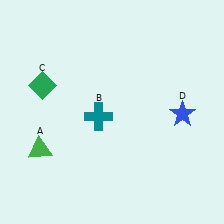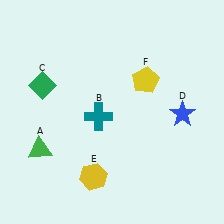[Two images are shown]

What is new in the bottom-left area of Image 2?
A yellow hexagon (E) was added in the bottom-left area of Image 2.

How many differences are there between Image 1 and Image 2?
There are 2 differences between the two images.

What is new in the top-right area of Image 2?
A yellow pentagon (F) was added in the top-right area of Image 2.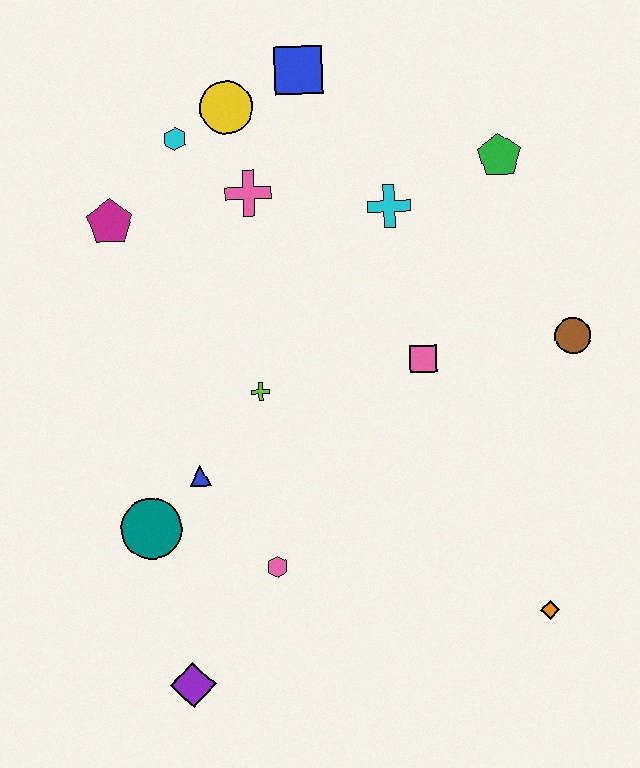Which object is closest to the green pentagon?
The cyan cross is closest to the green pentagon.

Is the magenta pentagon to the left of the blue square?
Yes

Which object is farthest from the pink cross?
The orange diamond is farthest from the pink cross.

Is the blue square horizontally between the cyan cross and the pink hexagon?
Yes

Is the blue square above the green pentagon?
Yes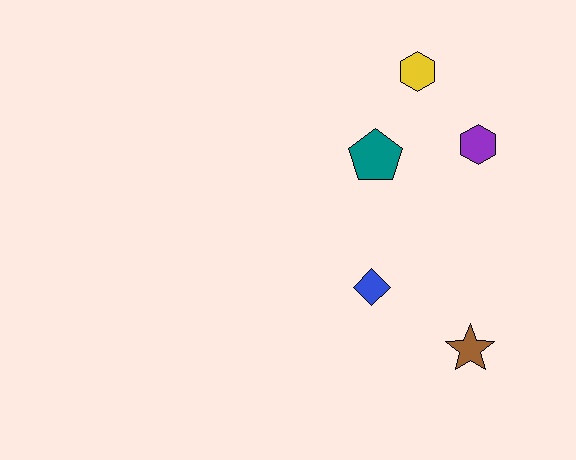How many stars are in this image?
There is 1 star.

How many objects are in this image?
There are 5 objects.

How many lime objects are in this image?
There are no lime objects.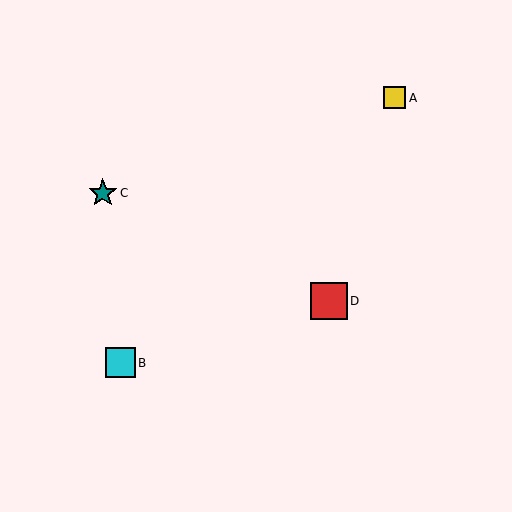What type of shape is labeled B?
Shape B is a cyan square.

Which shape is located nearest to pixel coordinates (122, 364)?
The cyan square (labeled B) at (120, 363) is nearest to that location.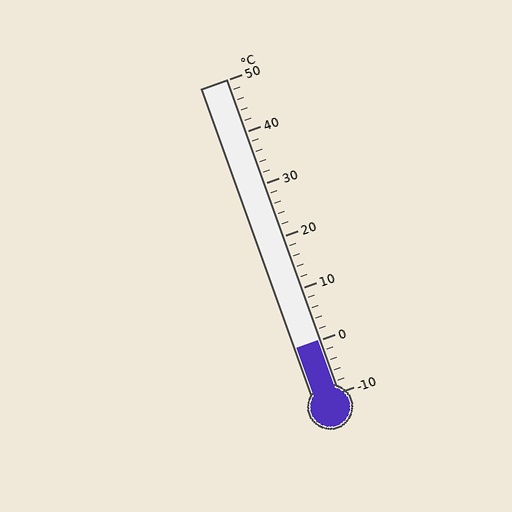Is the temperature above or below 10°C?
The temperature is below 10°C.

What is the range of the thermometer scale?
The thermometer scale ranges from -10°C to 50°C.